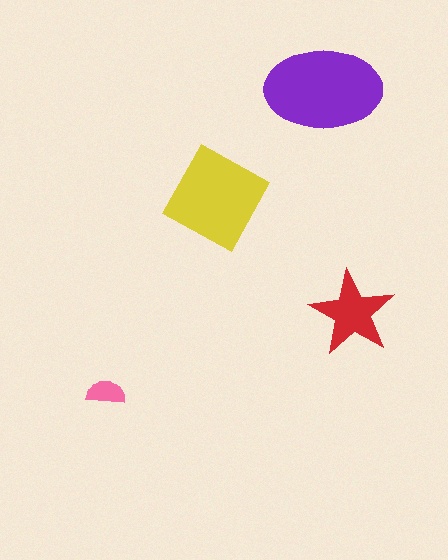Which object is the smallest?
The pink semicircle.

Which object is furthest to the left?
The pink semicircle is leftmost.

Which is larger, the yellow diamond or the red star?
The yellow diamond.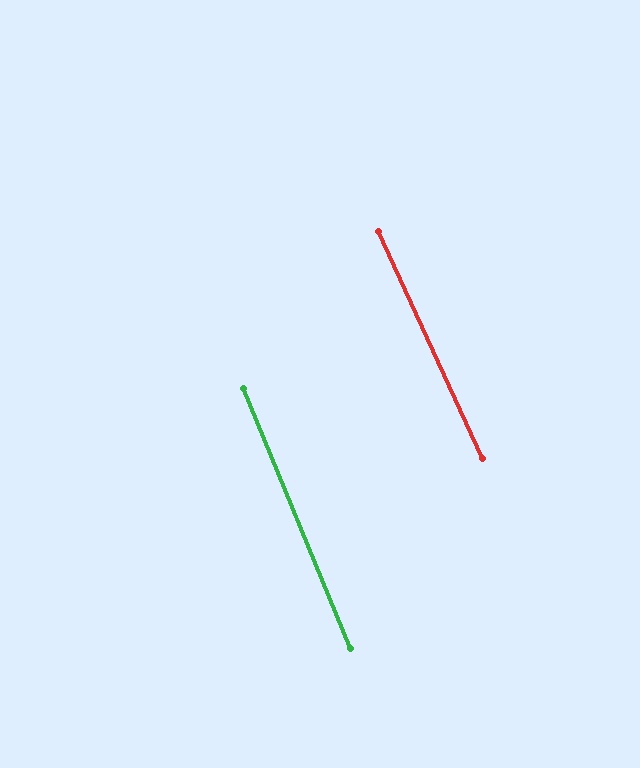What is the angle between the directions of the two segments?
Approximately 2 degrees.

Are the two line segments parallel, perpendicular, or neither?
Parallel — their directions differ by only 2.0°.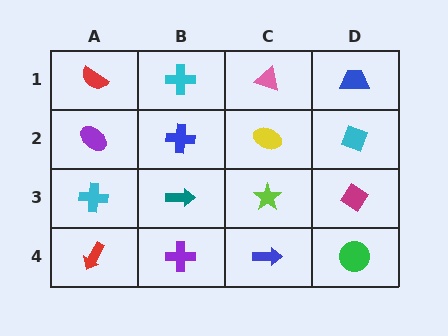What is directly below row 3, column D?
A green circle.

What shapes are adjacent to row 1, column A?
A purple ellipse (row 2, column A), a cyan cross (row 1, column B).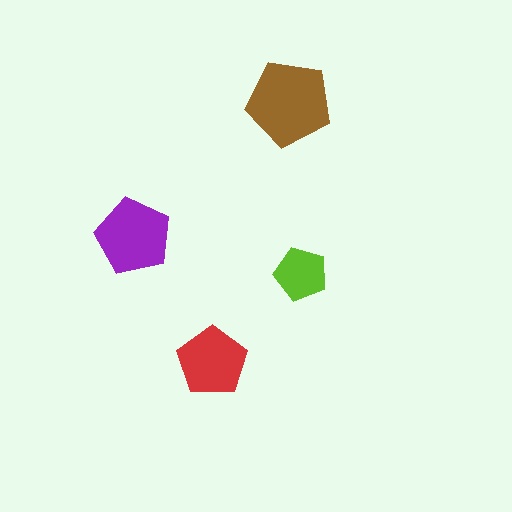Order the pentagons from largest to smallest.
the brown one, the purple one, the red one, the lime one.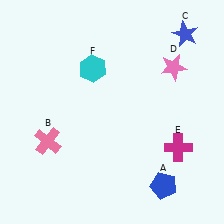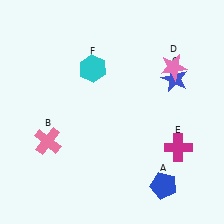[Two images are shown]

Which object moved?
The blue star (C) moved down.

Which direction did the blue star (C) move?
The blue star (C) moved down.